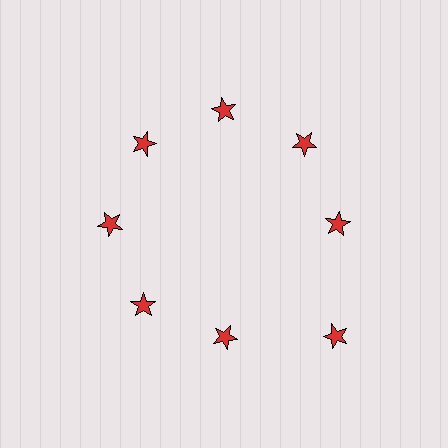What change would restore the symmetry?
The symmetry would be restored by moving it inward, back onto the ring so that all 8 stars sit at equal angles and equal distance from the center.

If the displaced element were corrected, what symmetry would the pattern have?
It would have 8-fold rotational symmetry — the pattern would map onto itself every 45 degrees.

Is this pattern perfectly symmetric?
No. The 8 red stars are arranged in a ring, but one element near the 4 o'clock position is pushed outward from the center, breaking the 8-fold rotational symmetry.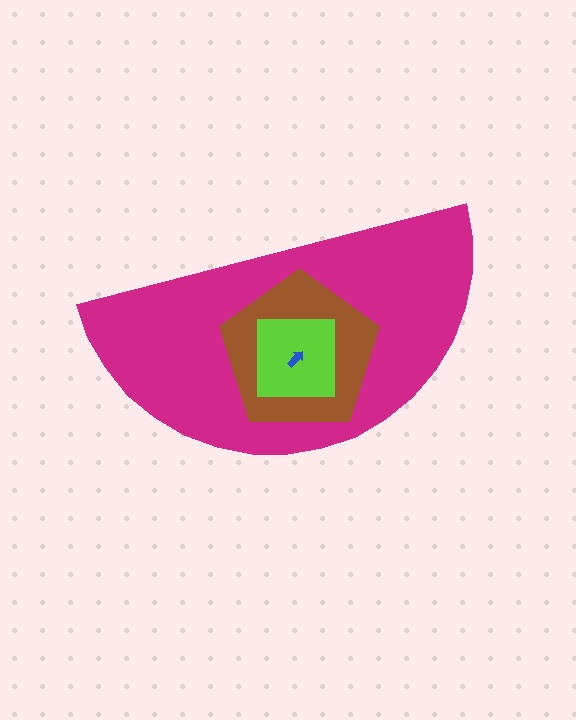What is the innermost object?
The blue arrow.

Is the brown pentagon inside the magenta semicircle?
Yes.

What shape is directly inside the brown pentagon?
The lime square.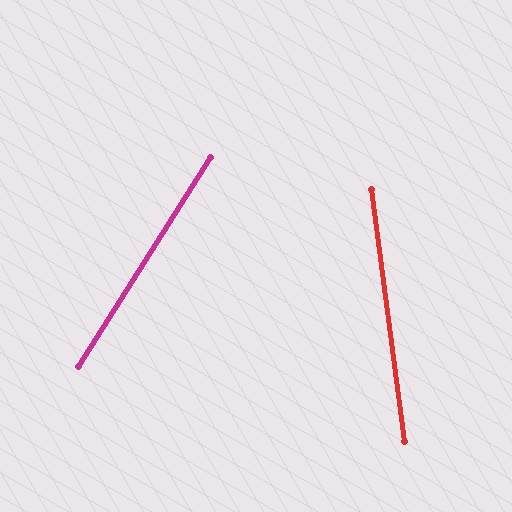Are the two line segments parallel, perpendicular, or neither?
Neither parallel nor perpendicular — they differ by about 40°.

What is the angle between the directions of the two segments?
Approximately 40 degrees.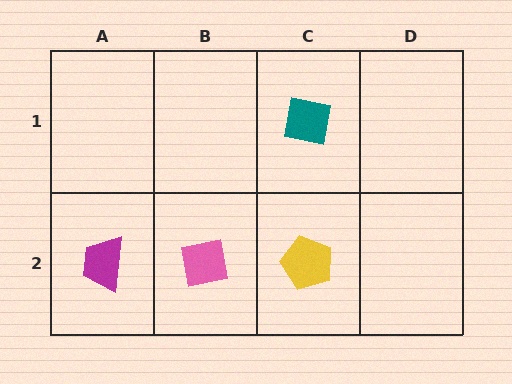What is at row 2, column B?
A pink square.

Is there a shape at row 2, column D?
No, that cell is empty.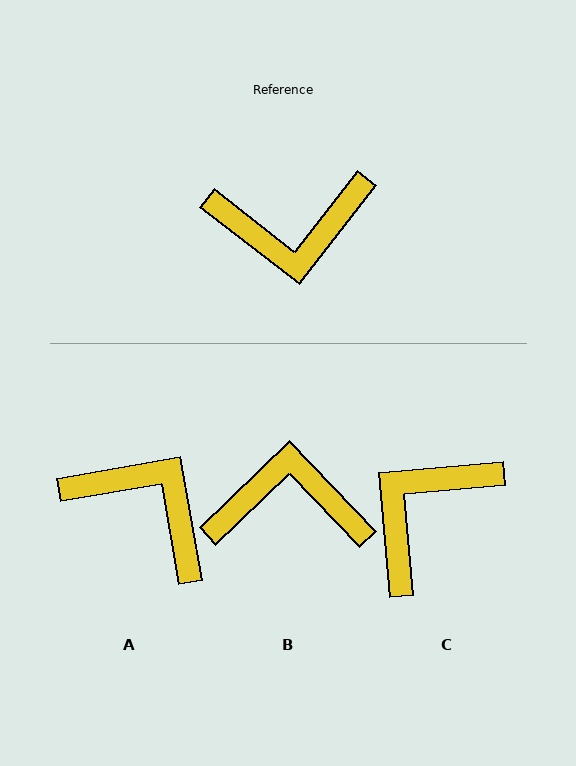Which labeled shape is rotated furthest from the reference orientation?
B, about 172 degrees away.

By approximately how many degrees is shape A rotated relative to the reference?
Approximately 138 degrees counter-clockwise.